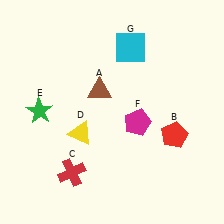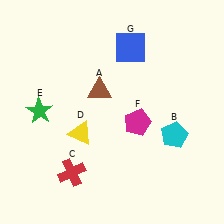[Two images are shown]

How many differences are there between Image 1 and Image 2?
There are 2 differences between the two images.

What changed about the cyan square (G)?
In Image 1, G is cyan. In Image 2, it changed to blue.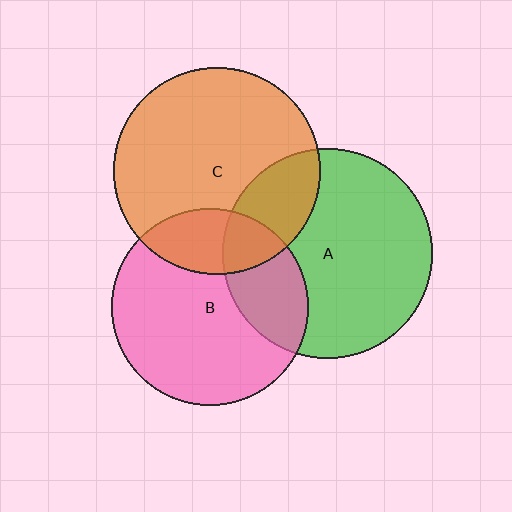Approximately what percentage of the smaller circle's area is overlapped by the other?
Approximately 20%.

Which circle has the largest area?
Circle A (green).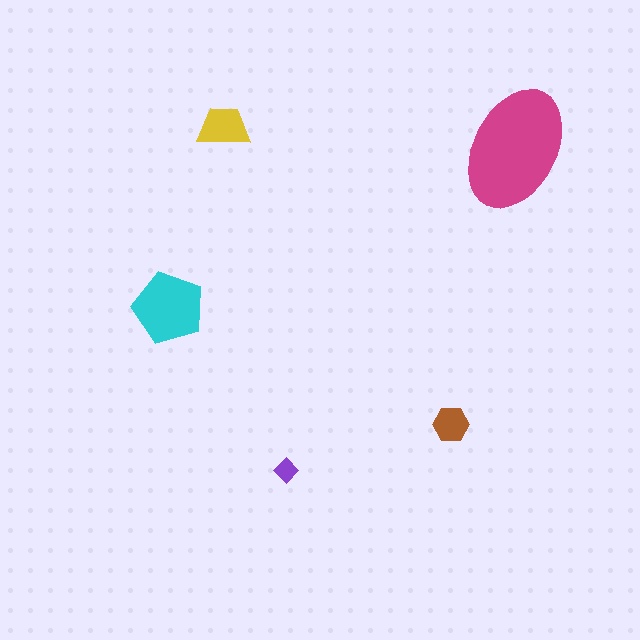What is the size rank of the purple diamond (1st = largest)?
5th.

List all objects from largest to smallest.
The magenta ellipse, the cyan pentagon, the yellow trapezoid, the brown hexagon, the purple diamond.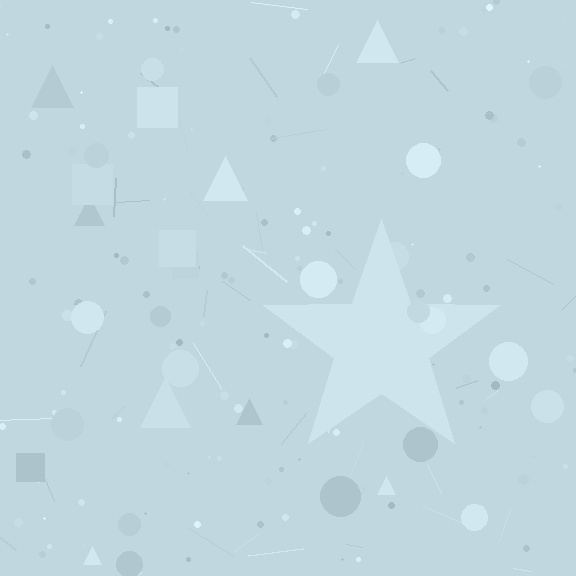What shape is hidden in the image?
A star is hidden in the image.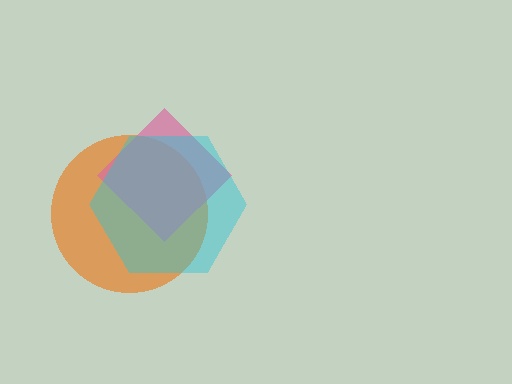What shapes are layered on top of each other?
The layered shapes are: an orange circle, a pink diamond, a cyan hexagon.